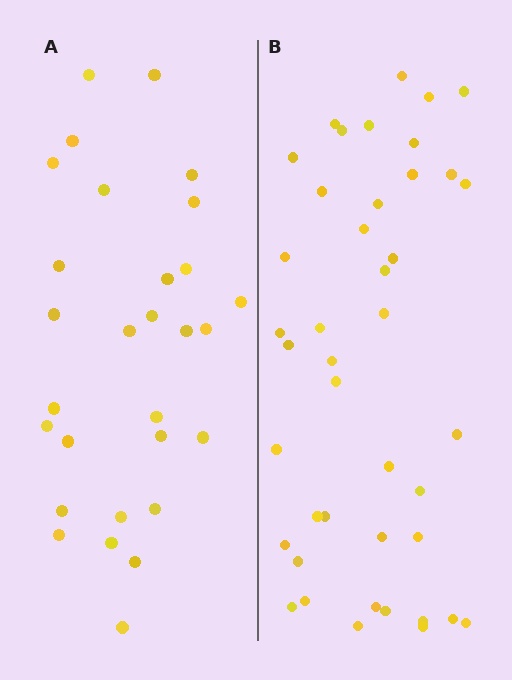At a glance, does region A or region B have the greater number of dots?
Region B (the right region) has more dots.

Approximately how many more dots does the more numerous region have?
Region B has approximately 15 more dots than region A.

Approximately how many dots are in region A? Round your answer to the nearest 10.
About 30 dots. (The exact count is 29, which rounds to 30.)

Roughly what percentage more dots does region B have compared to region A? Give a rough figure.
About 45% more.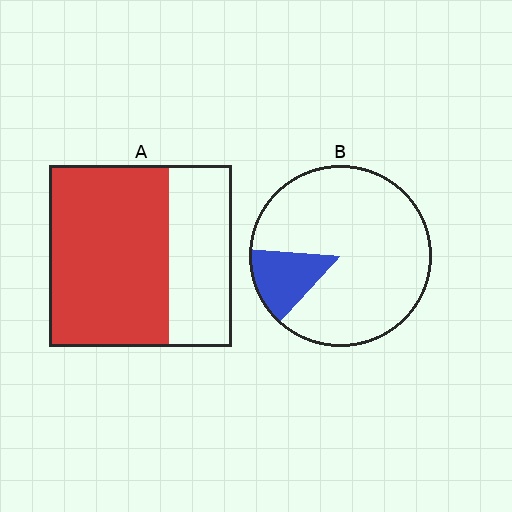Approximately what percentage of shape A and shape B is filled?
A is approximately 65% and B is approximately 15%.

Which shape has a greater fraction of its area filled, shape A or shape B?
Shape A.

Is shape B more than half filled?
No.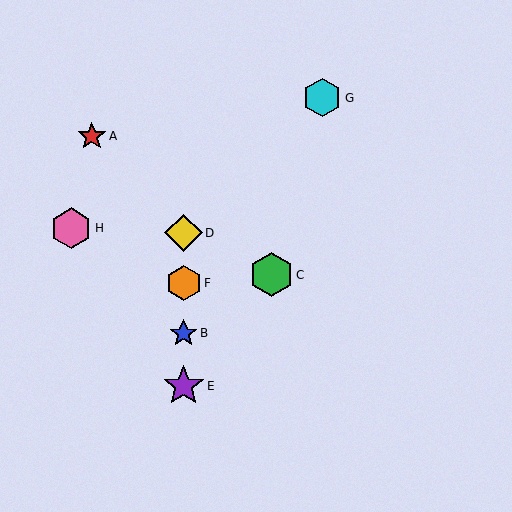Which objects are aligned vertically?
Objects B, D, E, F are aligned vertically.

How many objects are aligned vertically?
4 objects (B, D, E, F) are aligned vertically.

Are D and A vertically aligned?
No, D is at x≈184 and A is at x≈92.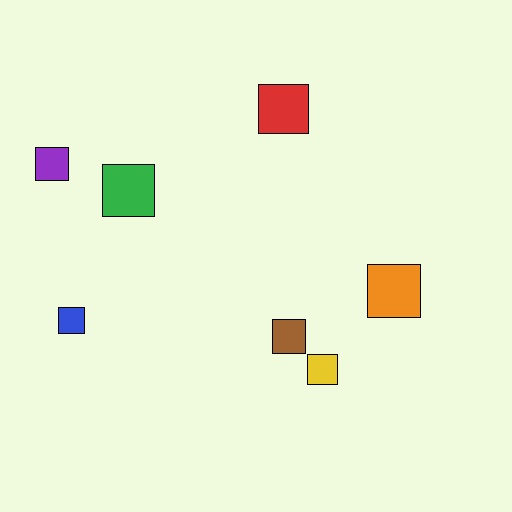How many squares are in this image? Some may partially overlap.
There are 7 squares.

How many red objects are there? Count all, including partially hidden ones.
There is 1 red object.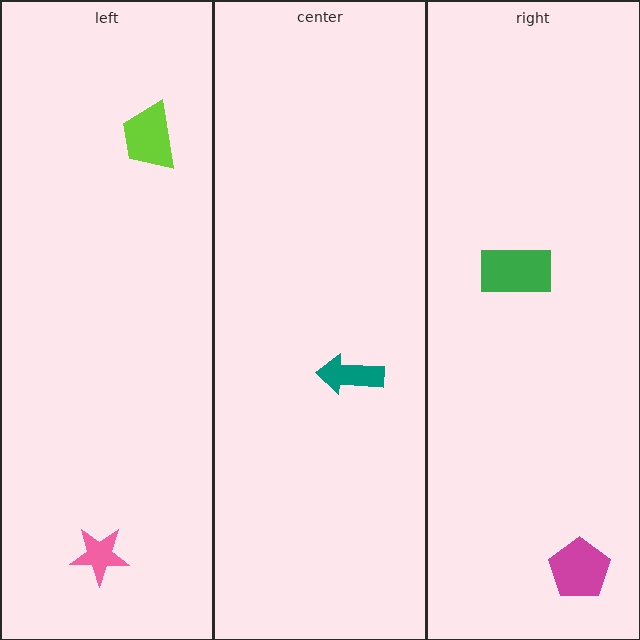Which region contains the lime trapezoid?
The left region.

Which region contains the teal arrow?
The center region.